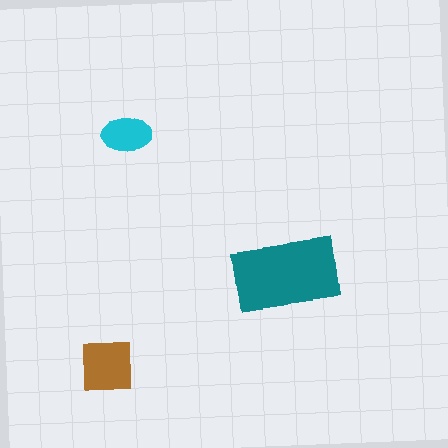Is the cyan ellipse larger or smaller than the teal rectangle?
Smaller.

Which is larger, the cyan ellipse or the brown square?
The brown square.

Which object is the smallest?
The cyan ellipse.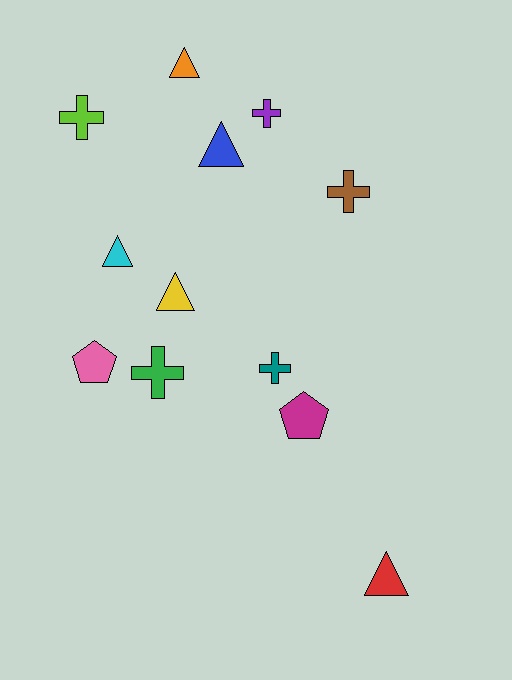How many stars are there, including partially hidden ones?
There are no stars.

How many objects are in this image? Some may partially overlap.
There are 12 objects.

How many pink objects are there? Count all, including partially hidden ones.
There is 1 pink object.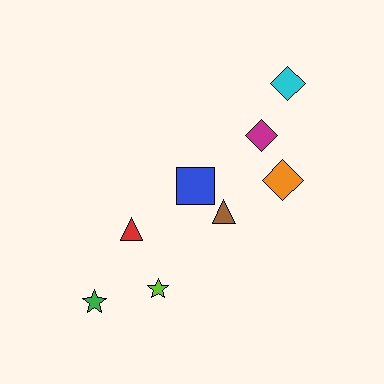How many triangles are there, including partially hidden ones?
There are 2 triangles.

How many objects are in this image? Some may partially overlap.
There are 8 objects.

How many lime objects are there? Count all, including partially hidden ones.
There is 1 lime object.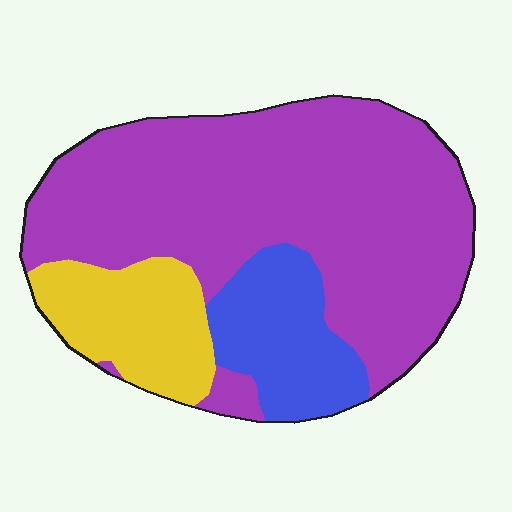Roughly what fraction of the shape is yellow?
Yellow takes up about one sixth (1/6) of the shape.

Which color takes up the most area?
Purple, at roughly 70%.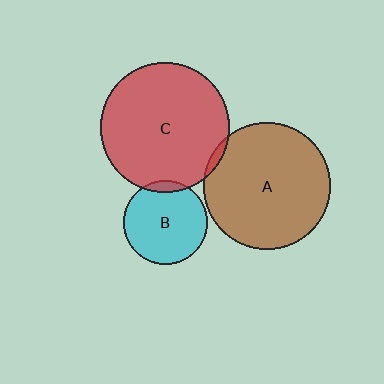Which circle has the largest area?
Circle C (red).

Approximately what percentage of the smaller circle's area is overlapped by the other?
Approximately 5%.